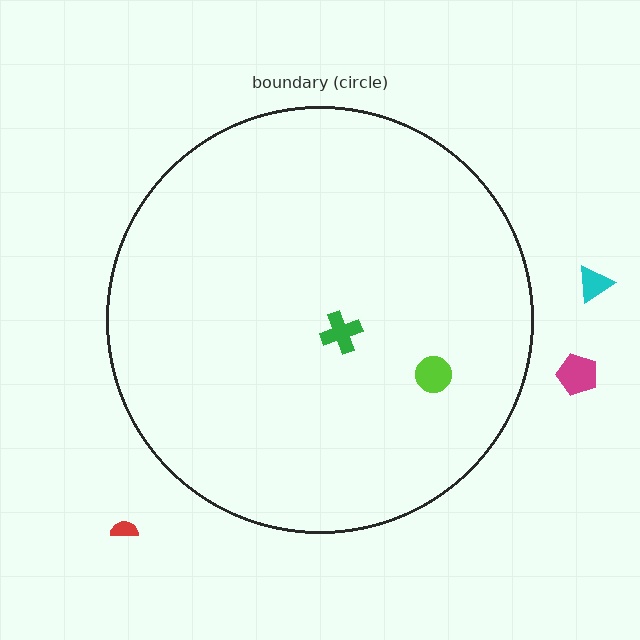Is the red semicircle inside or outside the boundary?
Outside.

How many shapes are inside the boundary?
2 inside, 3 outside.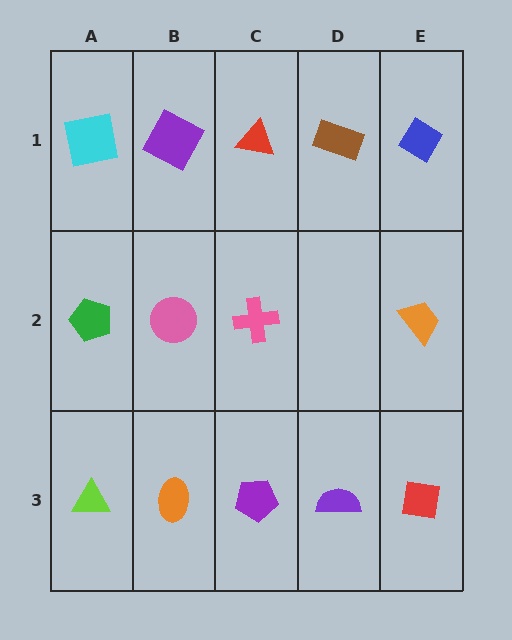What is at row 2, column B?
A pink circle.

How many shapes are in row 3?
5 shapes.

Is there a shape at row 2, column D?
No, that cell is empty.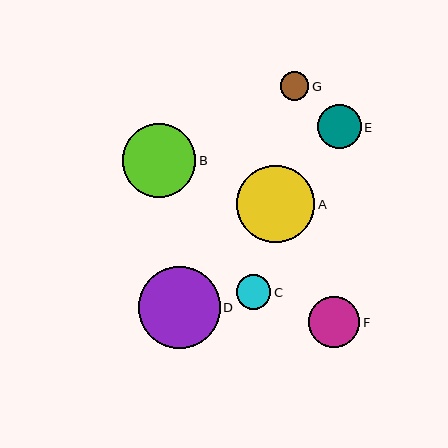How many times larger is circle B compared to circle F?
Circle B is approximately 1.4 times the size of circle F.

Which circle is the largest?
Circle D is the largest with a size of approximately 82 pixels.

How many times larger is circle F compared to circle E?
Circle F is approximately 1.2 times the size of circle E.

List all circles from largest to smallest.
From largest to smallest: D, A, B, F, E, C, G.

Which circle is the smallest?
Circle G is the smallest with a size of approximately 29 pixels.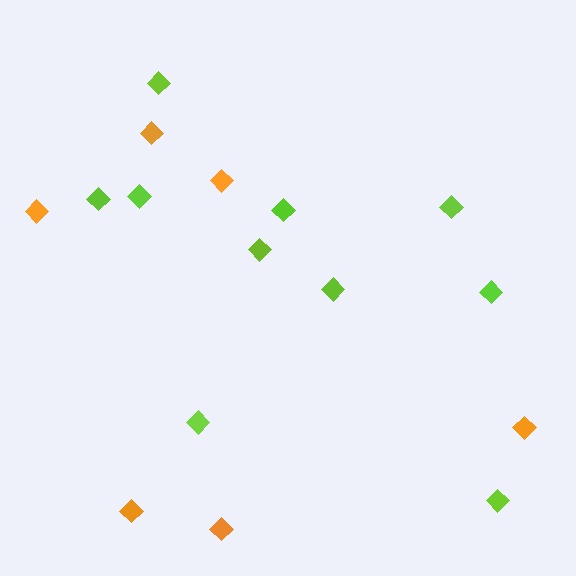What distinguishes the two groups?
There are 2 groups: one group of orange diamonds (6) and one group of lime diamonds (10).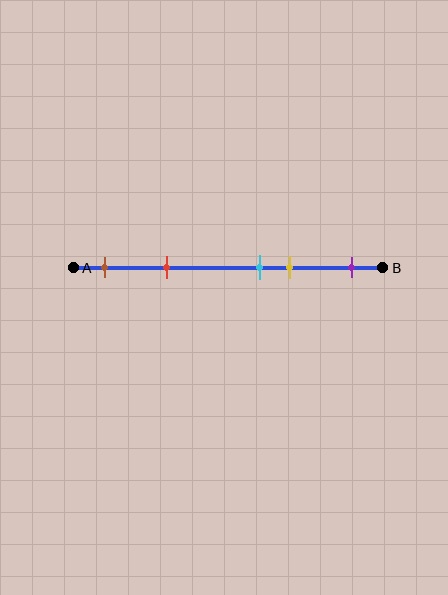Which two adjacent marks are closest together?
The cyan and yellow marks are the closest adjacent pair.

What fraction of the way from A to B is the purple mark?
The purple mark is approximately 90% (0.9) of the way from A to B.